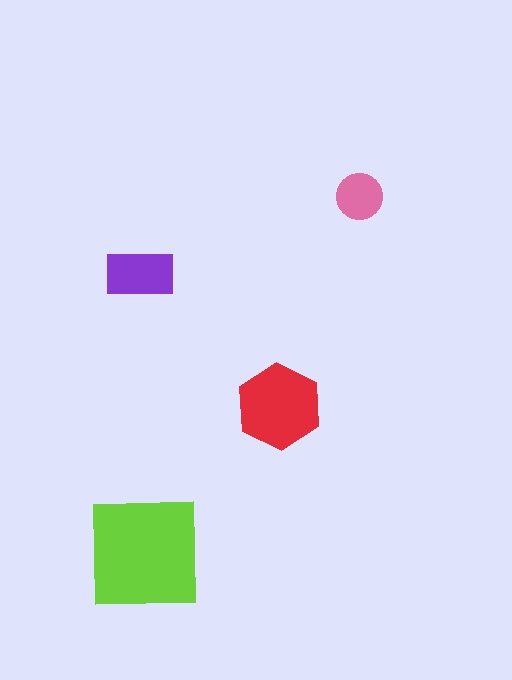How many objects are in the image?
There are 4 objects in the image.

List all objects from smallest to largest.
The pink circle, the purple rectangle, the red hexagon, the lime square.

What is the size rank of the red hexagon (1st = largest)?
2nd.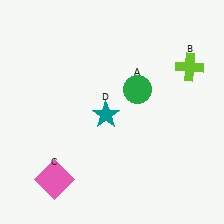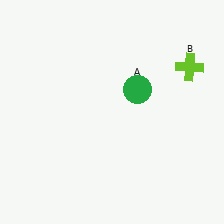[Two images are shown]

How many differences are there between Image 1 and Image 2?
There are 2 differences between the two images.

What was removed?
The pink square (C), the teal star (D) were removed in Image 2.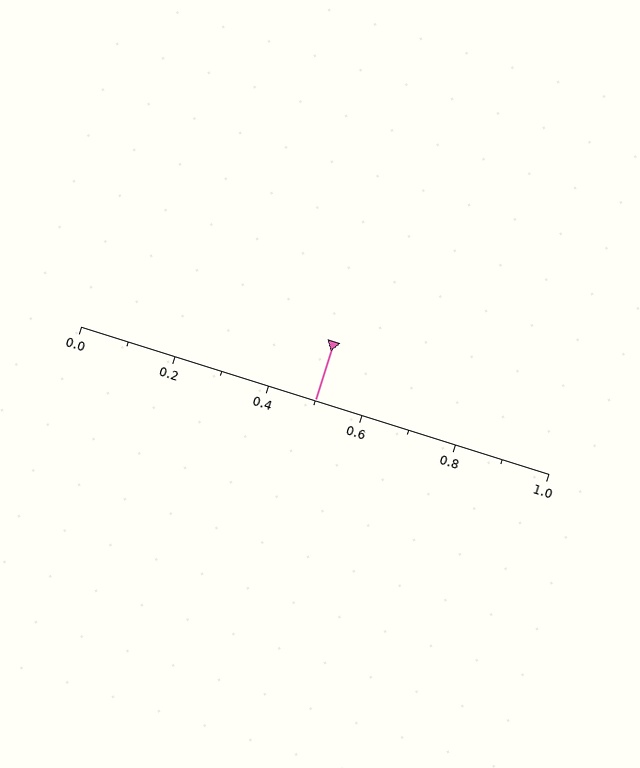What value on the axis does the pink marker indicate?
The marker indicates approximately 0.5.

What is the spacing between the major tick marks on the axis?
The major ticks are spaced 0.2 apart.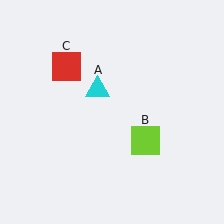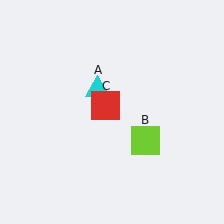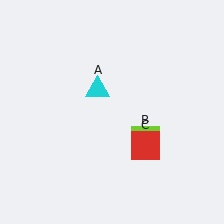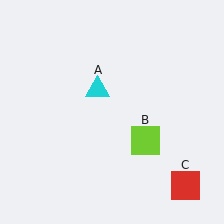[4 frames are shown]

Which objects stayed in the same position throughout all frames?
Cyan triangle (object A) and lime square (object B) remained stationary.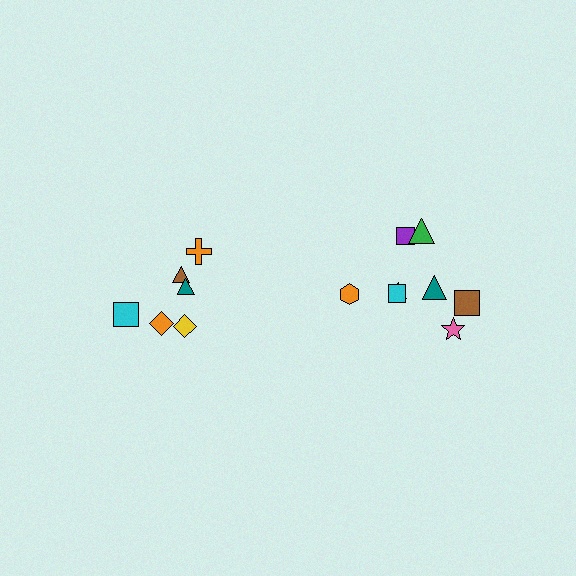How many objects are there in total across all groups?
There are 14 objects.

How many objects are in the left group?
There are 6 objects.